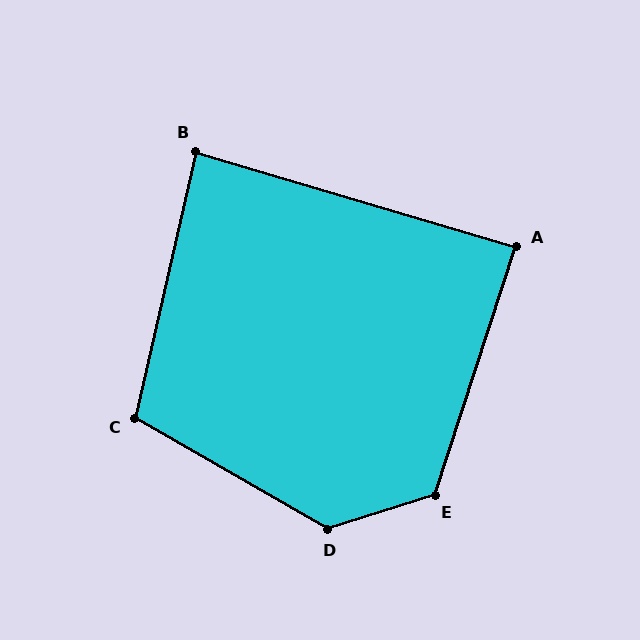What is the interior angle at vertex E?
Approximately 126 degrees (obtuse).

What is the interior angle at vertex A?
Approximately 88 degrees (approximately right).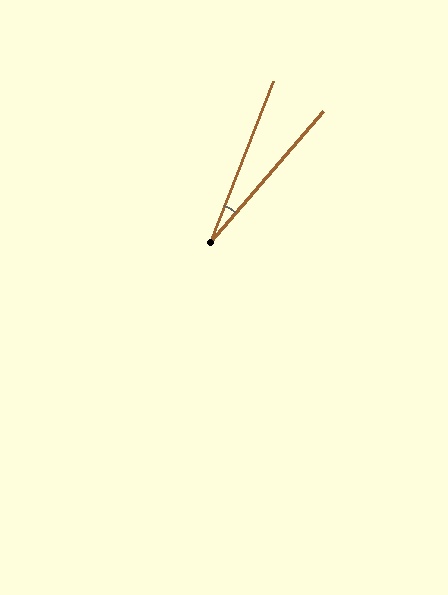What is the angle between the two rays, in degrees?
Approximately 19 degrees.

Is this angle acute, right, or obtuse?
It is acute.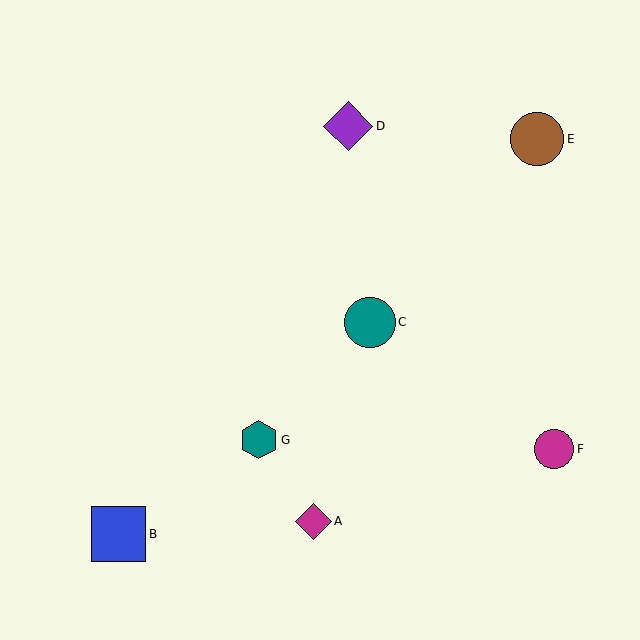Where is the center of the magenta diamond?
The center of the magenta diamond is at (313, 521).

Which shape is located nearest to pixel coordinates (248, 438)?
The teal hexagon (labeled G) at (259, 440) is nearest to that location.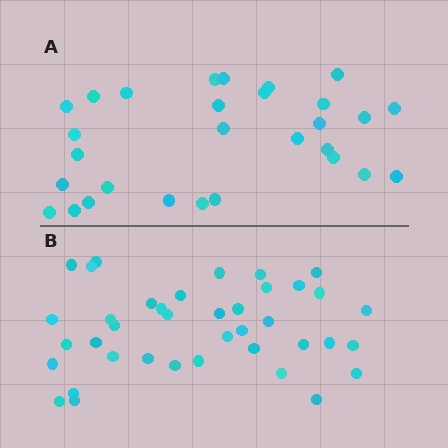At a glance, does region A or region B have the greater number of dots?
Region B (the bottom region) has more dots.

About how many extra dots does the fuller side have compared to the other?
Region B has roughly 10 or so more dots than region A.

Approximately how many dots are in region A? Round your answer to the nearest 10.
About 30 dots. (The exact count is 29, which rounds to 30.)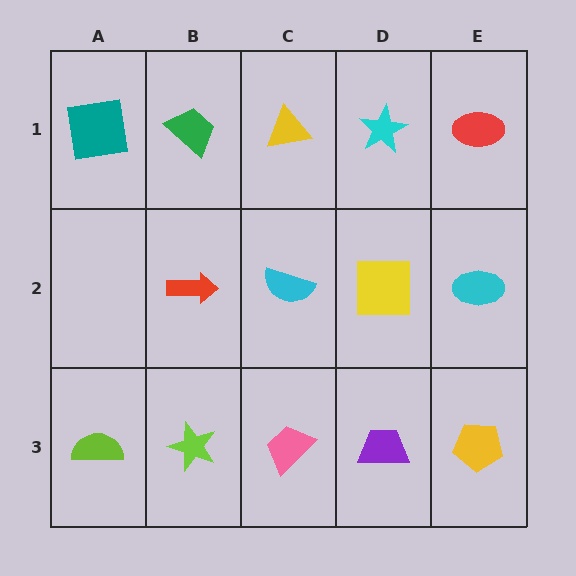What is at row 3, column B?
A lime star.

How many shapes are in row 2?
4 shapes.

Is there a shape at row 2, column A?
No, that cell is empty.